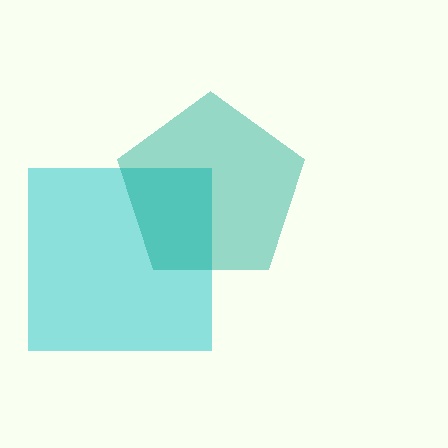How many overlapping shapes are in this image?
There are 2 overlapping shapes in the image.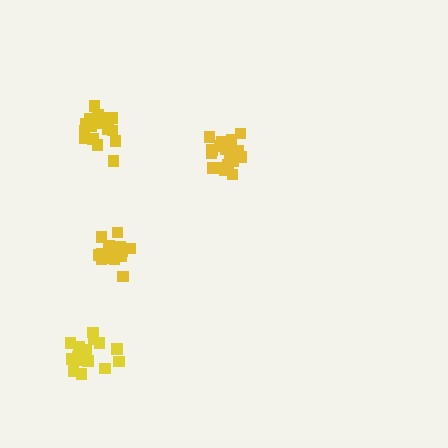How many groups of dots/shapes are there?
There are 4 groups.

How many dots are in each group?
Group 1: 19 dots, Group 2: 16 dots, Group 3: 18 dots, Group 4: 18 dots (71 total).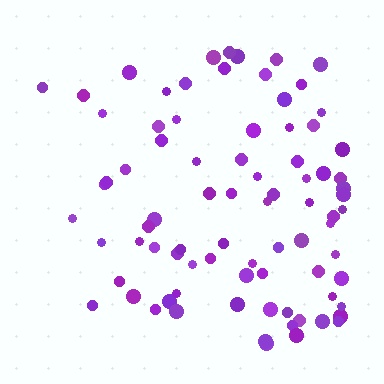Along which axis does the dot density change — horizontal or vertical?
Horizontal.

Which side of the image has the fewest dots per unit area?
The left.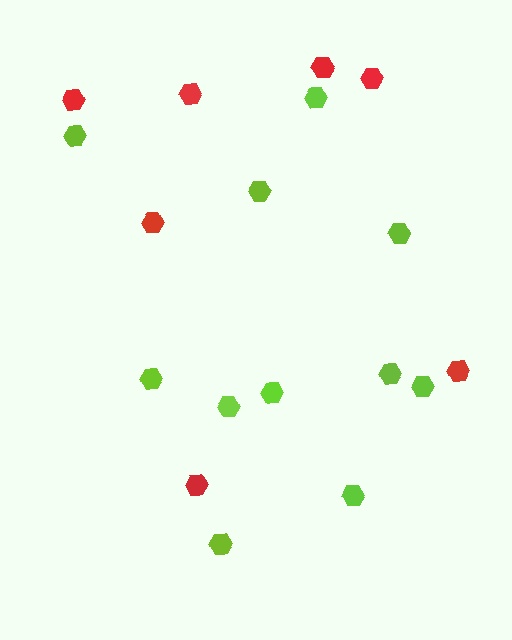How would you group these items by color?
There are 2 groups: one group of red hexagons (7) and one group of lime hexagons (11).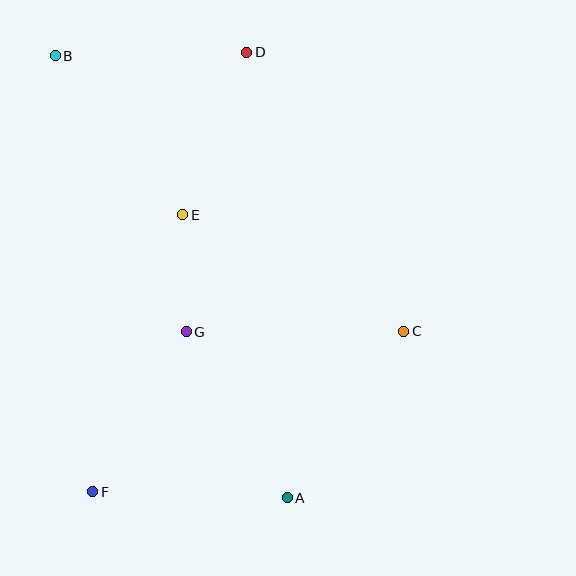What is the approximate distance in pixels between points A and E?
The distance between A and E is approximately 302 pixels.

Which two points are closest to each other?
Points E and G are closest to each other.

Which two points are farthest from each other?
Points A and B are farthest from each other.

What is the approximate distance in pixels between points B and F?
The distance between B and F is approximately 437 pixels.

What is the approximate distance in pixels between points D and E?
The distance between D and E is approximately 175 pixels.